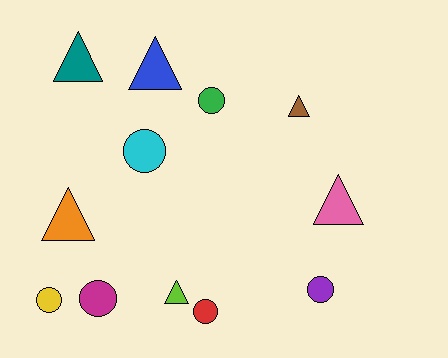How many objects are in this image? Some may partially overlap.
There are 12 objects.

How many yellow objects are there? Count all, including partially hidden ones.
There is 1 yellow object.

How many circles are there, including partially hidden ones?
There are 6 circles.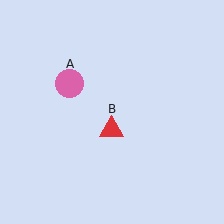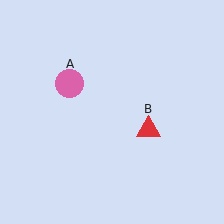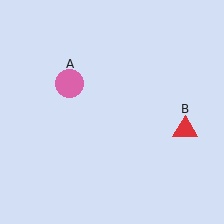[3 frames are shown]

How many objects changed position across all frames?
1 object changed position: red triangle (object B).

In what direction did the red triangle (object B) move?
The red triangle (object B) moved right.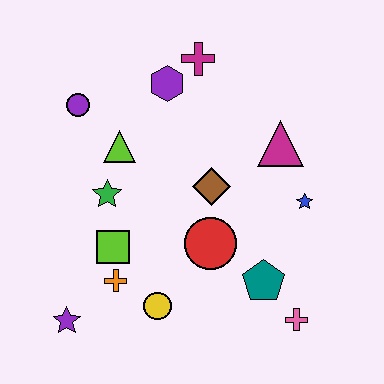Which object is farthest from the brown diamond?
The purple star is farthest from the brown diamond.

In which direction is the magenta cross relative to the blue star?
The magenta cross is above the blue star.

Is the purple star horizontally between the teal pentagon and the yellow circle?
No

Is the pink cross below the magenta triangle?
Yes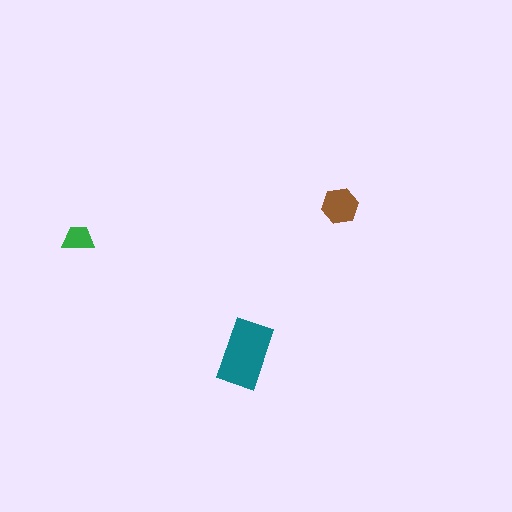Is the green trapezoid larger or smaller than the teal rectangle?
Smaller.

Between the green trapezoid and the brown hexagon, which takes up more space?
The brown hexagon.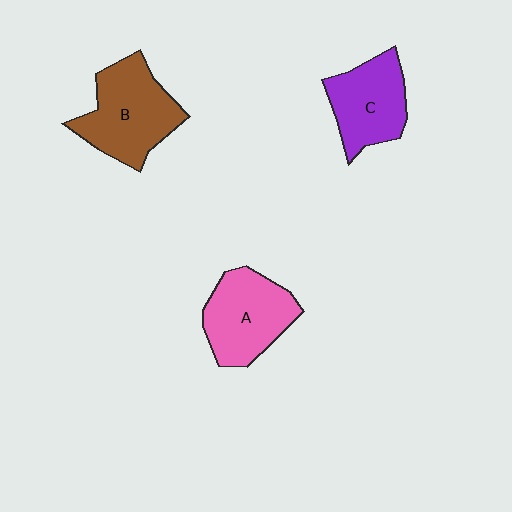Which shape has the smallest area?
Shape C (purple).